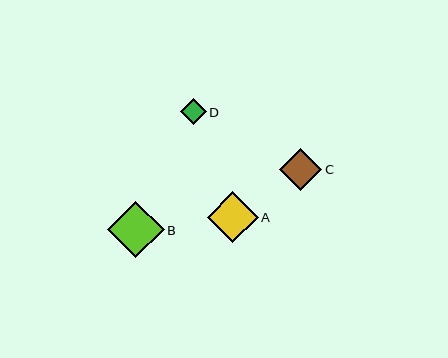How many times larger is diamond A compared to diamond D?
Diamond A is approximately 2.0 times the size of diamond D.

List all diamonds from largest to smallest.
From largest to smallest: B, A, C, D.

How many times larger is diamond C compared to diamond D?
Diamond C is approximately 1.7 times the size of diamond D.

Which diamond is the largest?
Diamond B is the largest with a size of approximately 56 pixels.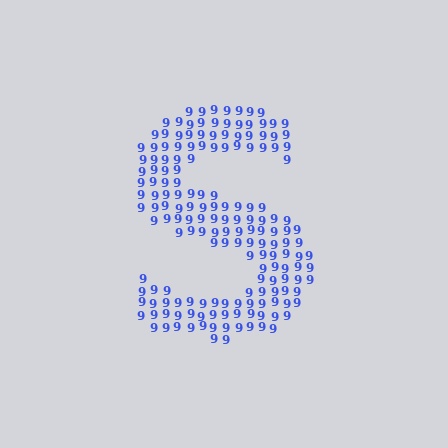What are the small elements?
The small elements are digit 9's.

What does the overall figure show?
The overall figure shows the letter S.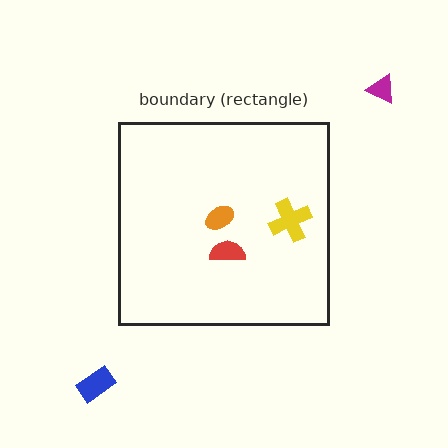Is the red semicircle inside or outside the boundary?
Inside.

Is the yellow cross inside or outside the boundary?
Inside.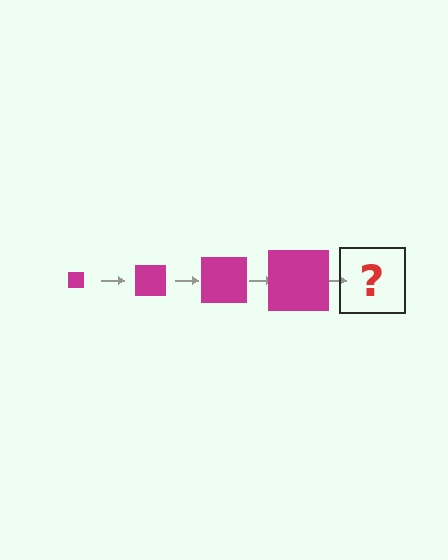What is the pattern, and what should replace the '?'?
The pattern is that the square gets progressively larger each step. The '?' should be a magenta square, larger than the previous one.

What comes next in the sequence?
The next element should be a magenta square, larger than the previous one.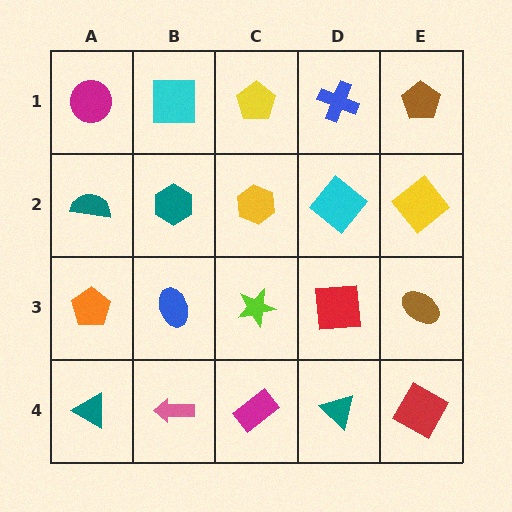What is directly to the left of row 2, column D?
A yellow hexagon.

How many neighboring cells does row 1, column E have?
2.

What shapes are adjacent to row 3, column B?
A teal hexagon (row 2, column B), a pink arrow (row 4, column B), an orange pentagon (row 3, column A), a lime star (row 3, column C).